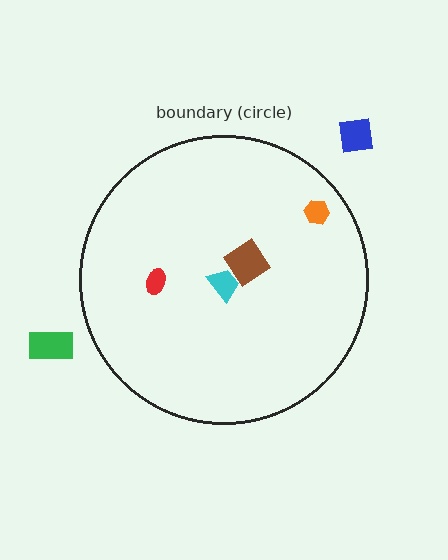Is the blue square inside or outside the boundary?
Outside.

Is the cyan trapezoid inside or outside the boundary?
Inside.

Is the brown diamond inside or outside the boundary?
Inside.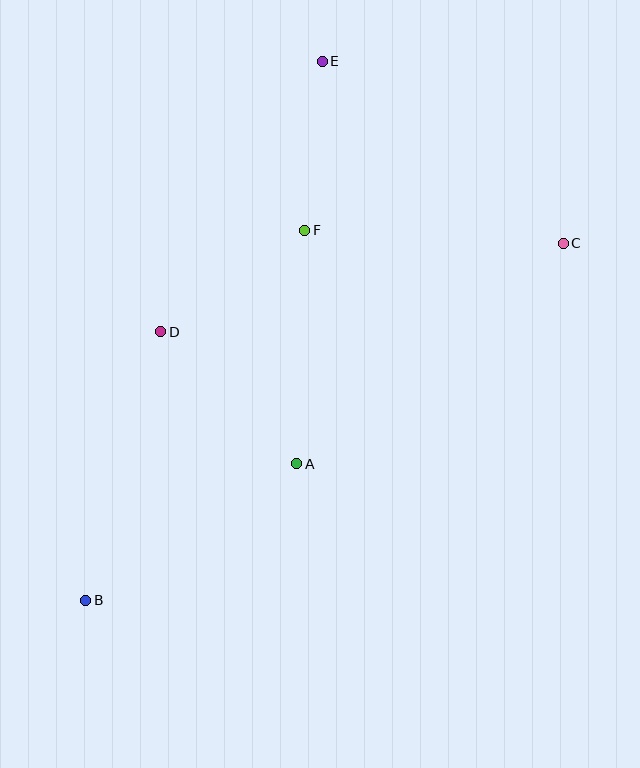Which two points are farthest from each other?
Points B and C are farthest from each other.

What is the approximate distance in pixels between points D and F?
The distance between D and F is approximately 176 pixels.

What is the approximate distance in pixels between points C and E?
The distance between C and E is approximately 302 pixels.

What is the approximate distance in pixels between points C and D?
The distance between C and D is approximately 412 pixels.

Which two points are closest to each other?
Points E and F are closest to each other.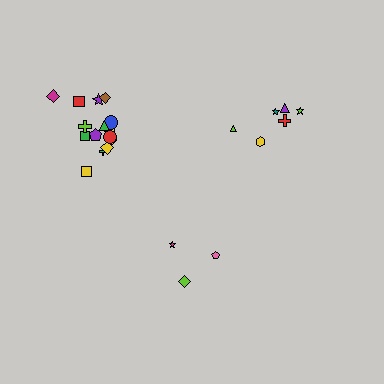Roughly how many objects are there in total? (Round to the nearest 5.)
Roughly 25 objects in total.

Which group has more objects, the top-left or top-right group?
The top-left group.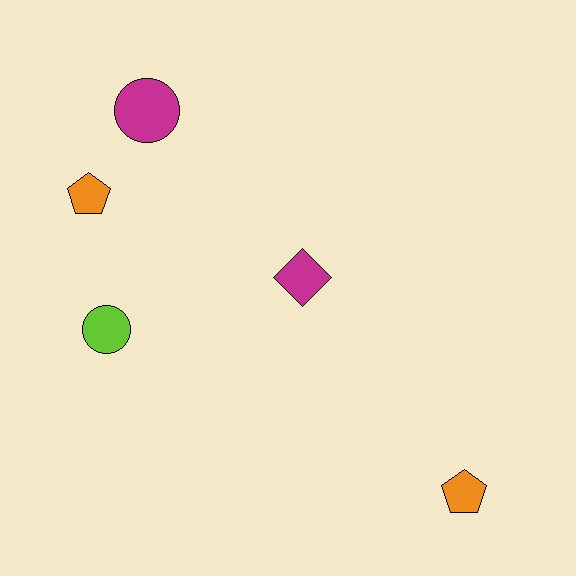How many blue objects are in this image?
There are no blue objects.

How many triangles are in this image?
There are no triangles.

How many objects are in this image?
There are 5 objects.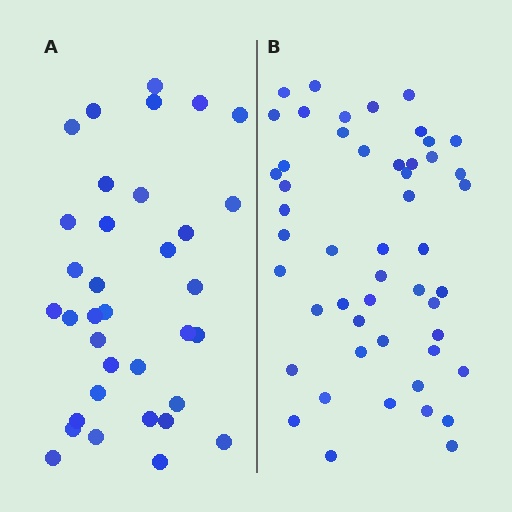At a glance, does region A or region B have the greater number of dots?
Region B (the right region) has more dots.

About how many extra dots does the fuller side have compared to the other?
Region B has approximately 15 more dots than region A.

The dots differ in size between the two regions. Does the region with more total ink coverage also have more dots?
No. Region A has more total ink coverage because its dots are larger, but region B actually contains more individual dots. Total area can be misleading — the number of items is what matters here.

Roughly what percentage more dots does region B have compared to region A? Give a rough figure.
About 45% more.